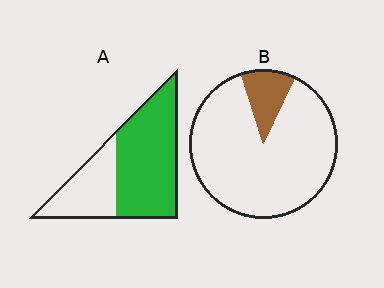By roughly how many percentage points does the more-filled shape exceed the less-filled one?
By roughly 55 percentage points (A over B).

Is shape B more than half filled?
No.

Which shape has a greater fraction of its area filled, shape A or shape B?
Shape A.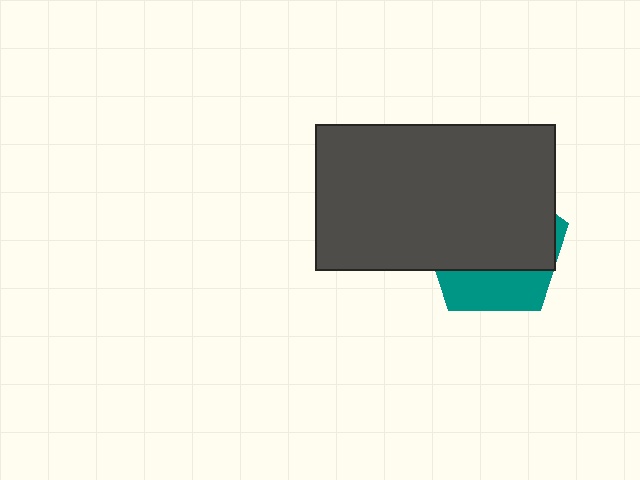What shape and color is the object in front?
The object in front is a dark gray rectangle.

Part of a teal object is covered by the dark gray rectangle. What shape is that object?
It is a pentagon.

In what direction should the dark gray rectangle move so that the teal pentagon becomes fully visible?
The dark gray rectangle should move up. That is the shortest direction to clear the overlap and leave the teal pentagon fully visible.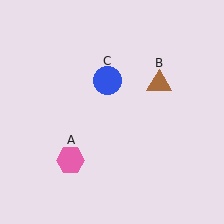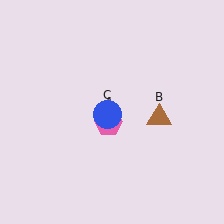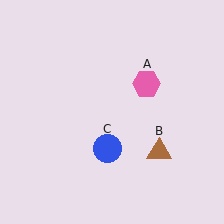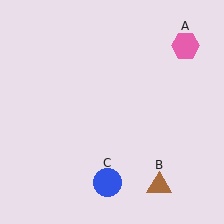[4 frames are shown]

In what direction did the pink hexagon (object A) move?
The pink hexagon (object A) moved up and to the right.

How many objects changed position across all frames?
3 objects changed position: pink hexagon (object A), brown triangle (object B), blue circle (object C).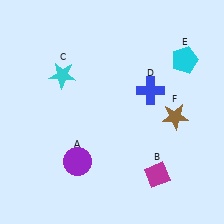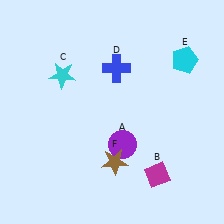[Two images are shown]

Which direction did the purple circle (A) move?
The purple circle (A) moved right.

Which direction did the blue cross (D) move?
The blue cross (D) moved left.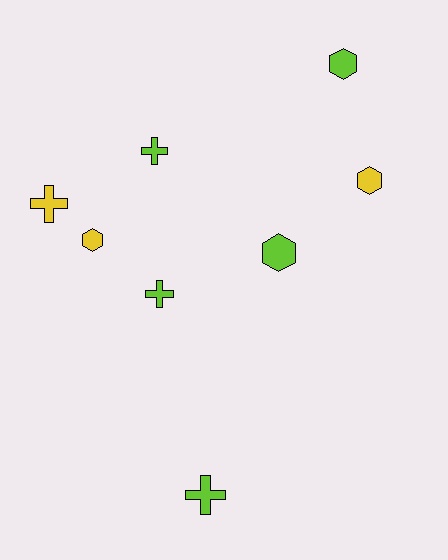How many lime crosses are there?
There are 3 lime crosses.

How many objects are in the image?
There are 8 objects.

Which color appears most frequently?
Lime, with 5 objects.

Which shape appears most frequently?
Cross, with 4 objects.